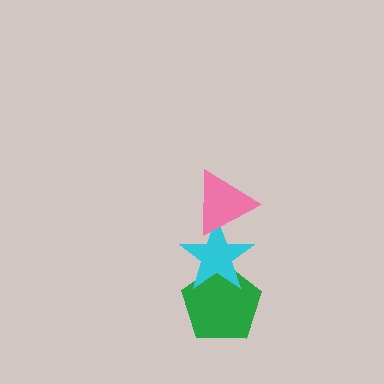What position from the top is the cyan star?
The cyan star is 2nd from the top.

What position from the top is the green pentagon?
The green pentagon is 3rd from the top.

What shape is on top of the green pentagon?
The cyan star is on top of the green pentagon.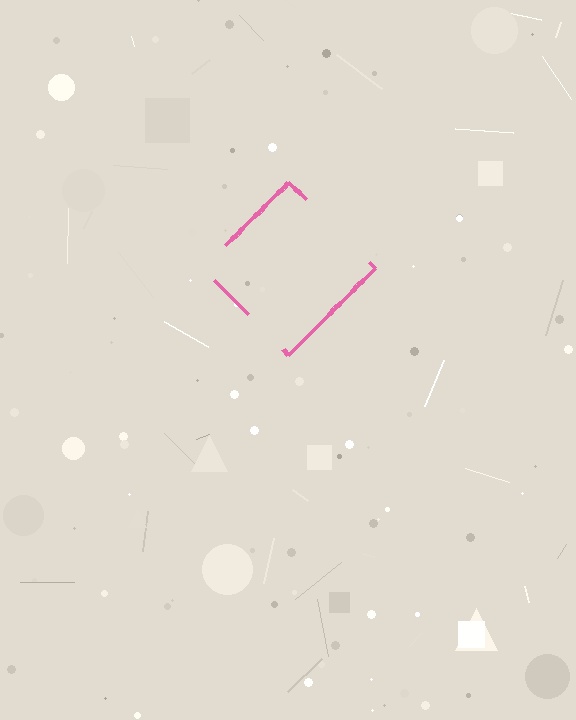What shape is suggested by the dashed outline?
The dashed outline suggests a diamond.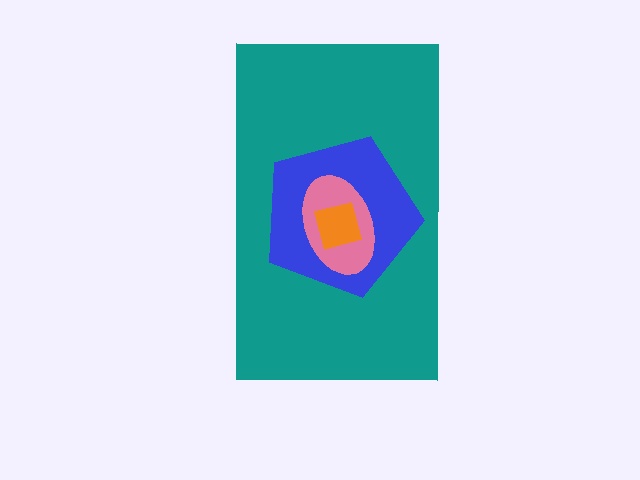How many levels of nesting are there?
4.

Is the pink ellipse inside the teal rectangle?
Yes.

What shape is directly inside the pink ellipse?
The orange square.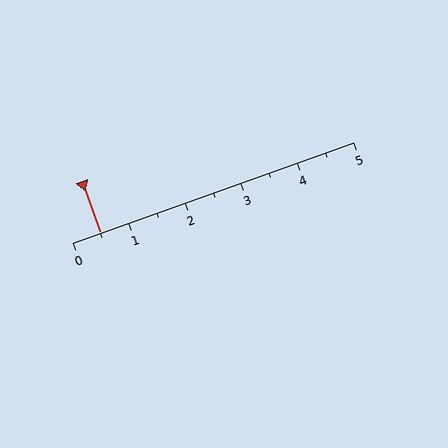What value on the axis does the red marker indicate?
The marker indicates approximately 0.5.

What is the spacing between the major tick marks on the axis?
The major ticks are spaced 1 apart.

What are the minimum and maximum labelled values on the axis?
The axis runs from 0 to 5.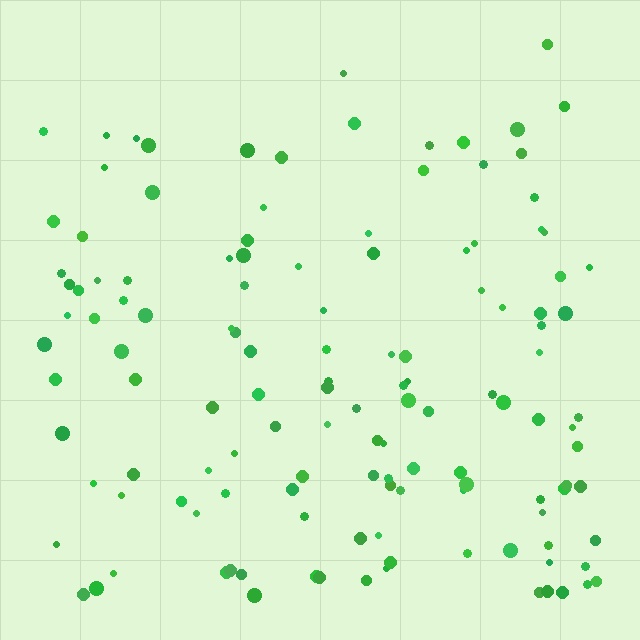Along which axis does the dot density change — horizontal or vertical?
Vertical.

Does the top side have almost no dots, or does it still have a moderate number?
Still a moderate number, just noticeably fewer than the bottom.